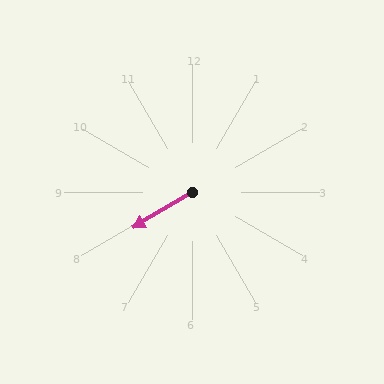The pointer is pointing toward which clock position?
Roughly 8 o'clock.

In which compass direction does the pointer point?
Southwest.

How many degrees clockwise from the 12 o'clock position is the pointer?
Approximately 239 degrees.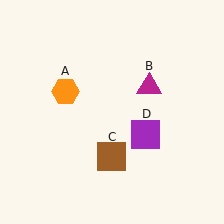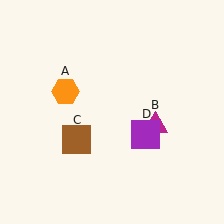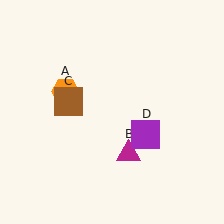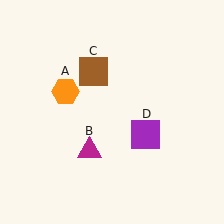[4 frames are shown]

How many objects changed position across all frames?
2 objects changed position: magenta triangle (object B), brown square (object C).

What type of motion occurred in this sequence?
The magenta triangle (object B), brown square (object C) rotated clockwise around the center of the scene.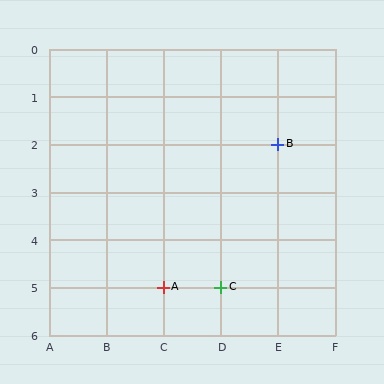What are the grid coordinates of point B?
Point B is at grid coordinates (E, 2).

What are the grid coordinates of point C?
Point C is at grid coordinates (D, 5).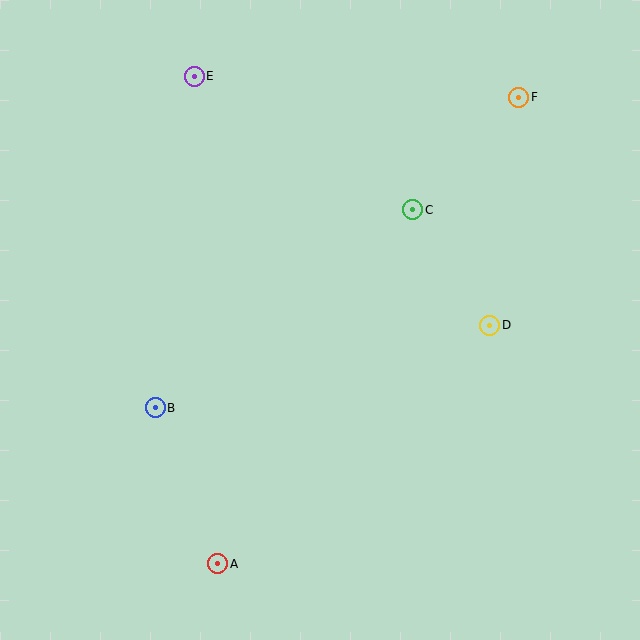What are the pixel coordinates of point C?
Point C is at (413, 210).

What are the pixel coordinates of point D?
Point D is at (490, 325).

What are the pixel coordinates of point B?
Point B is at (155, 408).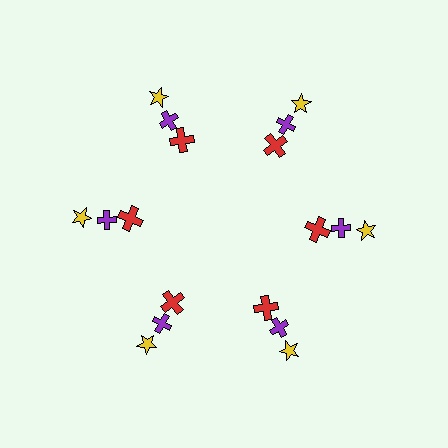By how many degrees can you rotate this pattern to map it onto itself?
The pattern maps onto itself every 60 degrees of rotation.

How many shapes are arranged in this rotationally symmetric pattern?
There are 18 shapes, arranged in 6 groups of 3.